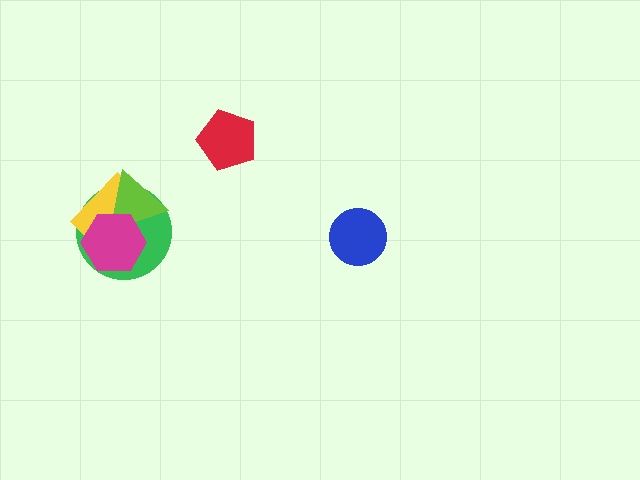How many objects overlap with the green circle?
3 objects overlap with the green circle.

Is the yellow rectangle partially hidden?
Yes, it is partially covered by another shape.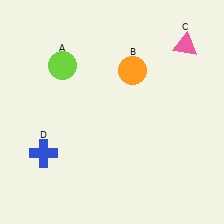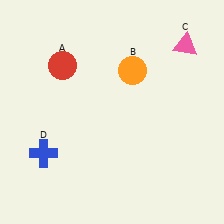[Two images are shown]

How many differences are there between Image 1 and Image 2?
There is 1 difference between the two images.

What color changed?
The circle (A) changed from lime in Image 1 to red in Image 2.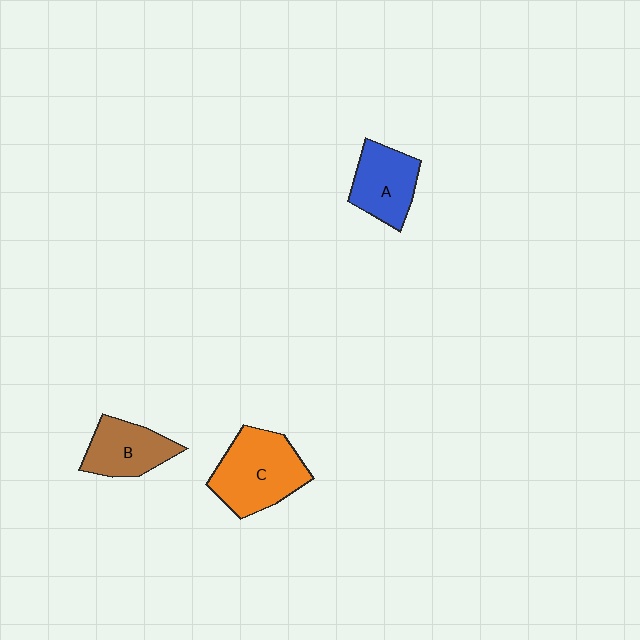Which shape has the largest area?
Shape C (orange).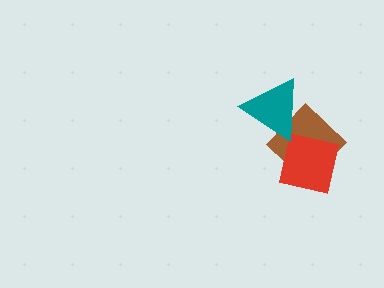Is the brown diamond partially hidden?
Yes, it is partially covered by another shape.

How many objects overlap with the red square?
1 object overlaps with the red square.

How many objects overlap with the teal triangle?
1 object overlaps with the teal triangle.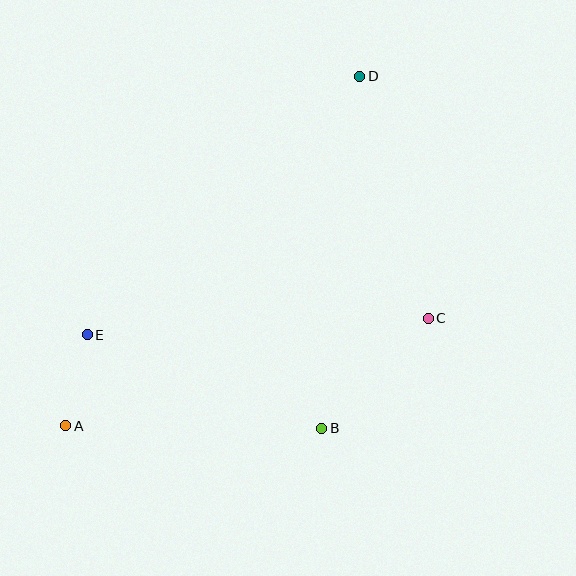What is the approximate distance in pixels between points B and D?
The distance between B and D is approximately 354 pixels.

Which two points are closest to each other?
Points A and E are closest to each other.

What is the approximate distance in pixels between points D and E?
The distance between D and E is approximately 376 pixels.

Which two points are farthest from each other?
Points A and D are farthest from each other.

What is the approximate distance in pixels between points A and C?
The distance between A and C is approximately 378 pixels.